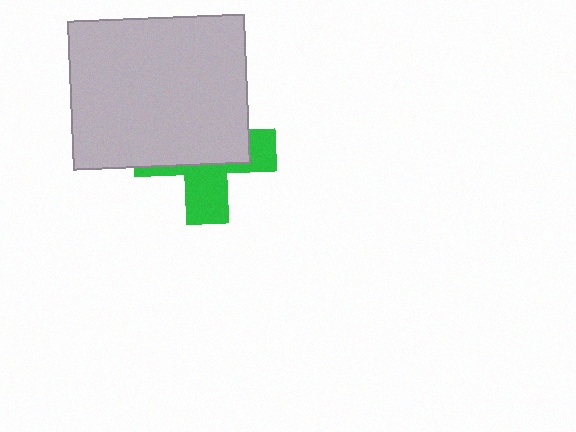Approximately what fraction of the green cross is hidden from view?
Roughly 58% of the green cross is hidden behind the light gray rectangle.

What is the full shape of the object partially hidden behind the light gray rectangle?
The partially hidden object is a green cross.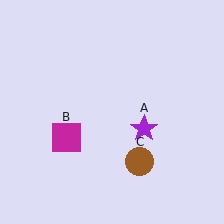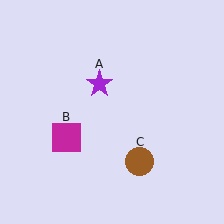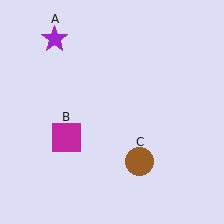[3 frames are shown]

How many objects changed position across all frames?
1 object changed position: purple star (object A).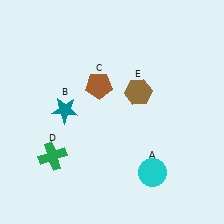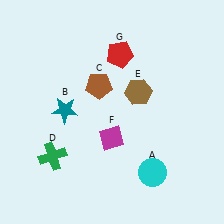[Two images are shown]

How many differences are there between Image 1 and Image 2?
There are 2 differences between the two images.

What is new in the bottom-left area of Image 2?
A magenta diamond (F) was added in the bottom-left area of Image 2.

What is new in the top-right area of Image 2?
A red pentagon (G) was added in the top-right area of Image 2.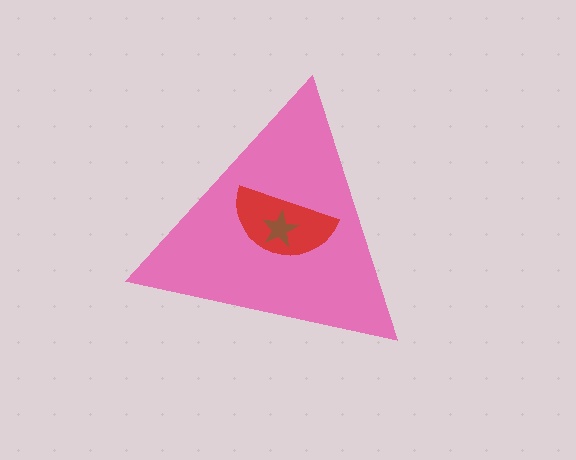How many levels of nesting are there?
3.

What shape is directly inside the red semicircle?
The brown star.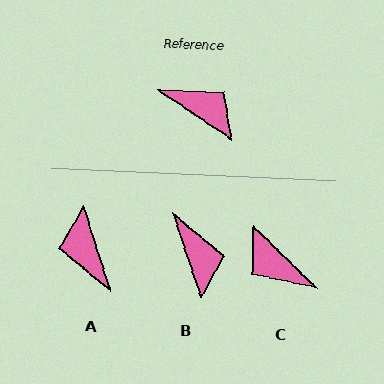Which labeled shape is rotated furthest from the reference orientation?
C, about 170 degrees away.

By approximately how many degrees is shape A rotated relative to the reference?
Approximately 142 degrees counter-clockwise.